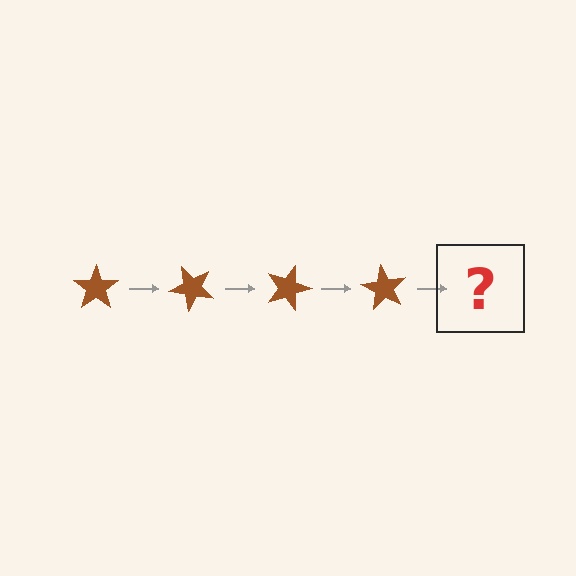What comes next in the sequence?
The next element should be a brown star rotated 180 degrees.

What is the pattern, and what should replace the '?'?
The pattern is that the star rotates 45 degrees each step. The '?' should be a brown star rotated 180 degrees.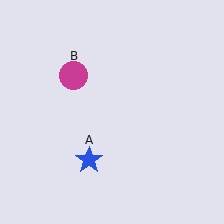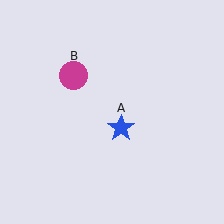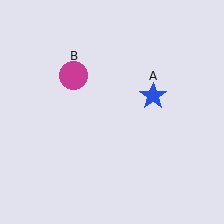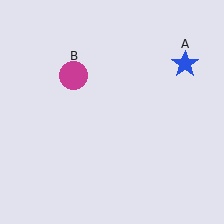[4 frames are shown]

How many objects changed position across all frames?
1 object changed position: blue star (object A).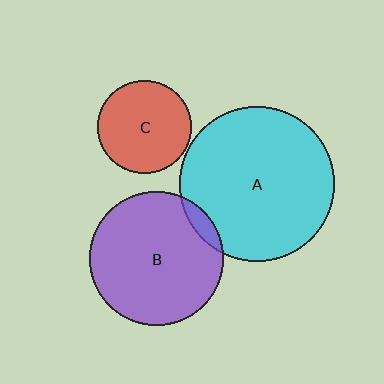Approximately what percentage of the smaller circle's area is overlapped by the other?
Approximately 5%.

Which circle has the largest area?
Circle A (cyan).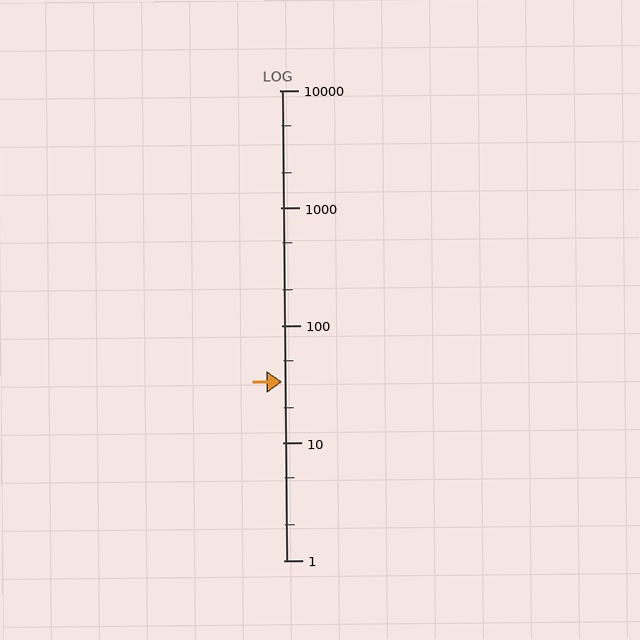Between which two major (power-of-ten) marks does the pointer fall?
The pointer is between 10 and 100.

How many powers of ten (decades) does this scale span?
The scale spans 4 decades, from 1 to 10000.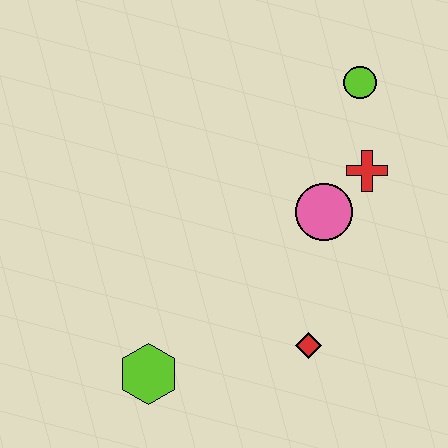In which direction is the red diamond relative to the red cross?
The red diamond is below the red cross.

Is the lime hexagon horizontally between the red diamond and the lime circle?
No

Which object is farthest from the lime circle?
The lime hexagon is farthest from the lime circle.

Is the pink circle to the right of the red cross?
No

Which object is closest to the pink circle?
The red cross is closest to the pink circle.